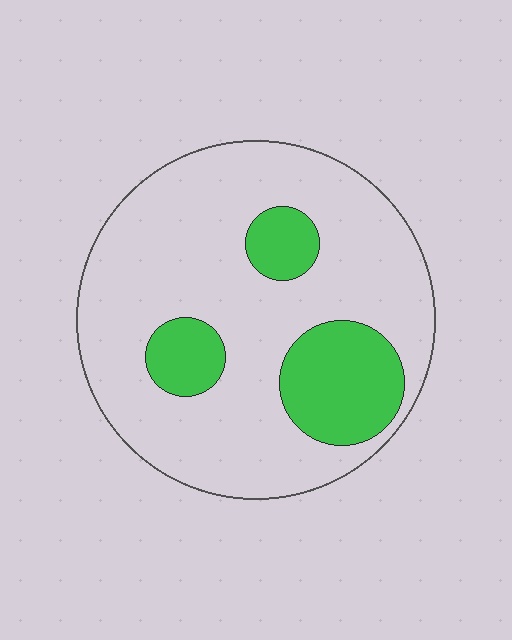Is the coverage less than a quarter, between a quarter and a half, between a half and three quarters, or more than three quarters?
Less than a quarter.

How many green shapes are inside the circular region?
3.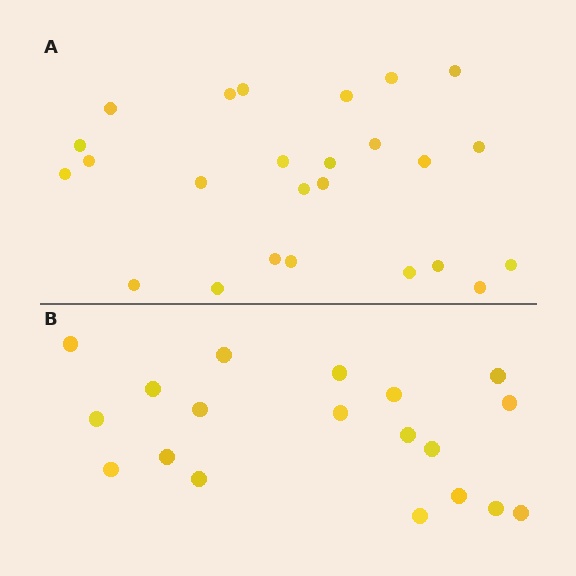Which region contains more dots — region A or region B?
Region A (the top region) has more dots.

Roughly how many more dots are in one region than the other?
Region A has about 6 more dots than region B.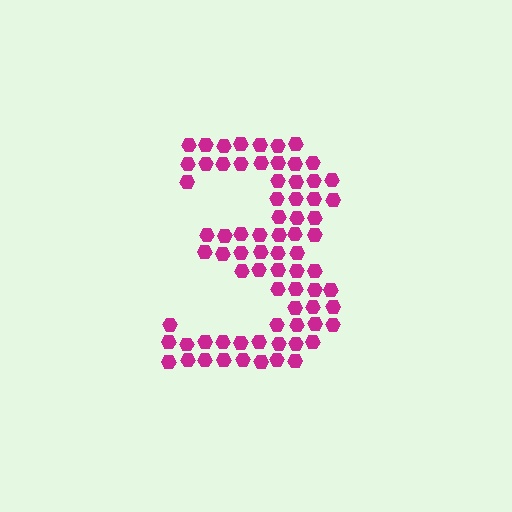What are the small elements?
The small elements are hexagons.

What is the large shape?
The large shape is the digit 3.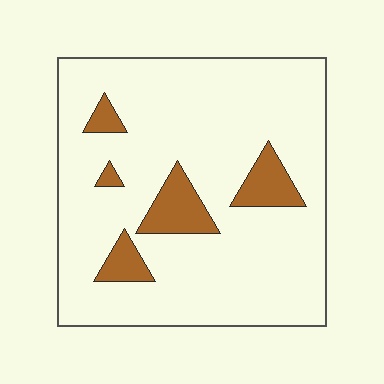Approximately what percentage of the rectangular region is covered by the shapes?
Approximately 10%.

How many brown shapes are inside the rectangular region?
5.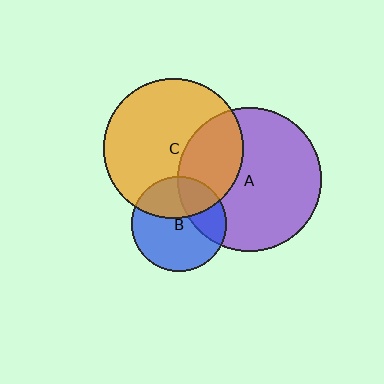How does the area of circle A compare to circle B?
Approximately 2.3 times.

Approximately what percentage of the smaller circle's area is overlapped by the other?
Approximately 30%.